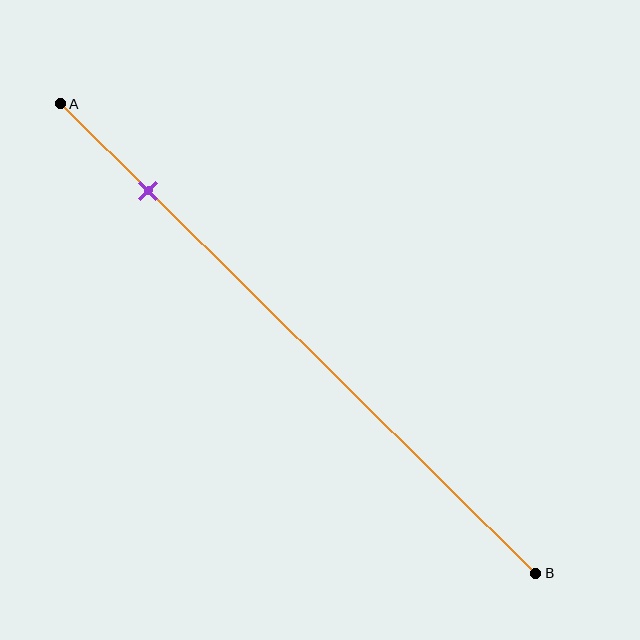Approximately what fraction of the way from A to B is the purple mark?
The purple mark is approximately 20% of the way from A to B.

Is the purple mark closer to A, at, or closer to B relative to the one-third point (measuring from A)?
The purple mark is closer to point A than the one-third point of segment AB.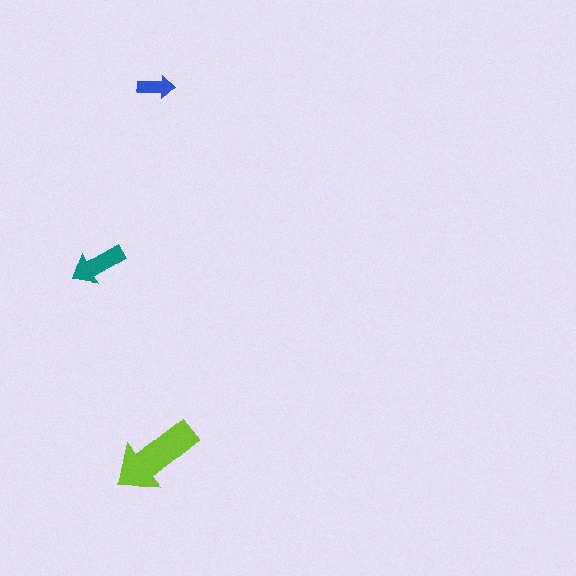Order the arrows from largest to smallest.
the lime one, the teal one, the blue one.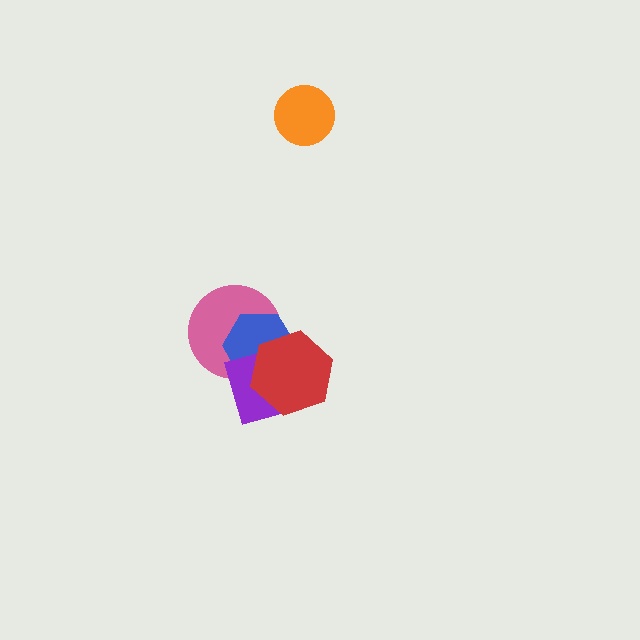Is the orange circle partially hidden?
No, no other shape covers it.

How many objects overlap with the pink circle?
3 objects overlap with the pink circle.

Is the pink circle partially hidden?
Yes, it is partially covered by another shape.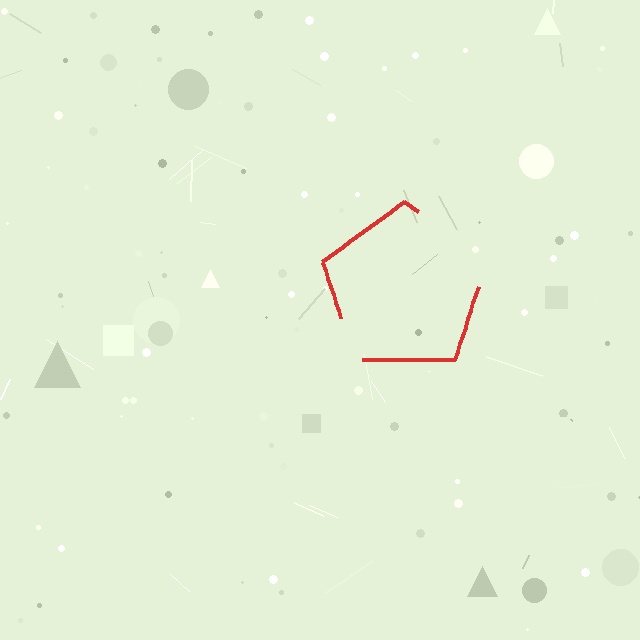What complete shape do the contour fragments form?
The contour fragments form a pentagon.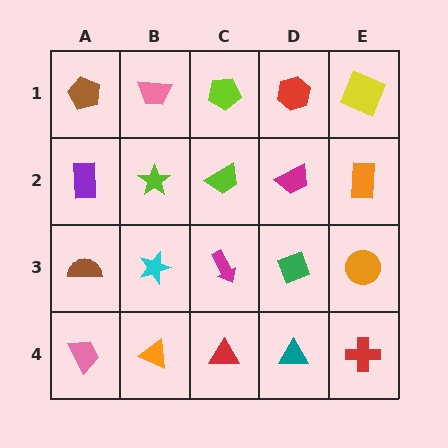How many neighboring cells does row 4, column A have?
2.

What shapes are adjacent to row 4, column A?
A brown semicircle (row 3, column A), an orange triangle (row 4, column B).